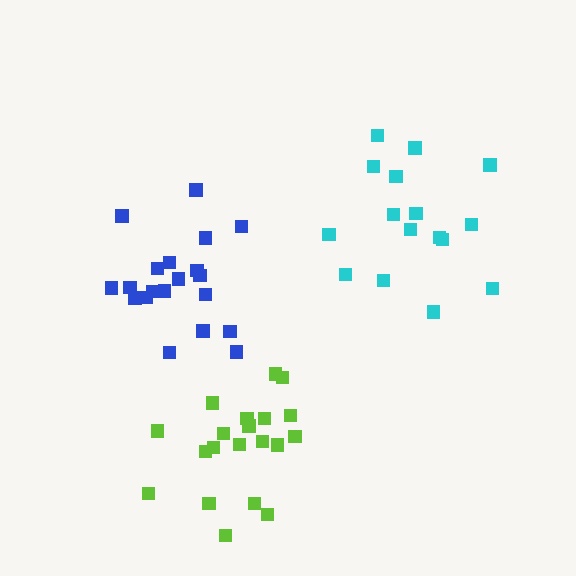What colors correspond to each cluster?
The clusters are colored: cyan, blue, lime.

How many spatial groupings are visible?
There are 3 spatial groupings.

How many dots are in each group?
Group 1: 16 dots, Group 2: 20 dots, Group 3: 20 dots (56 total).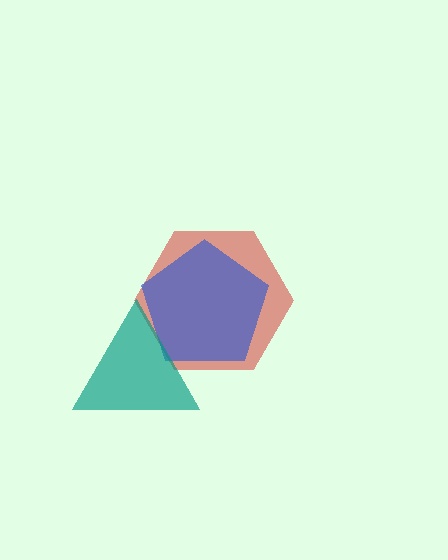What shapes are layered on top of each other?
The layered shapes are: a red hexagon, a blue pentagon, a teal triangle.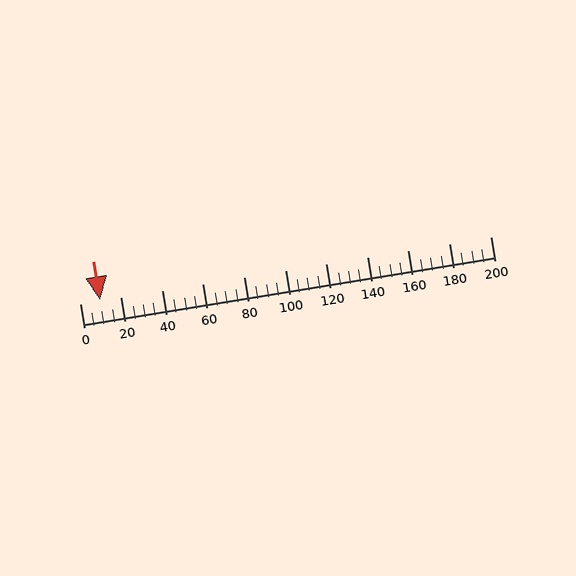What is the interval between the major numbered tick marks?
The major tick marks are spaced 20 units apart.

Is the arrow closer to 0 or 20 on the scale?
The arrow is closer to 20.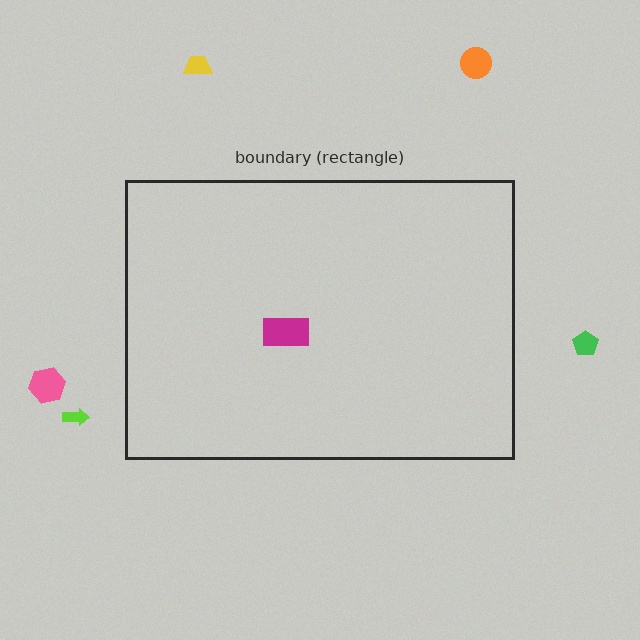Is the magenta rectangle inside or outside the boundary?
Inside.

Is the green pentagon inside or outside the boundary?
Outside.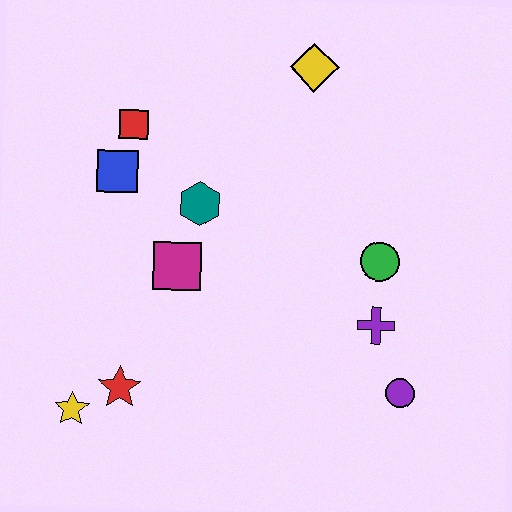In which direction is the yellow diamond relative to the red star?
The yellow diamond is above the red star.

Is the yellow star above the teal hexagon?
No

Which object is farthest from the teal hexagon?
The purple circle is farthest from the teal hexagon.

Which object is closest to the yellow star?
The red star is closest to the yellow star.